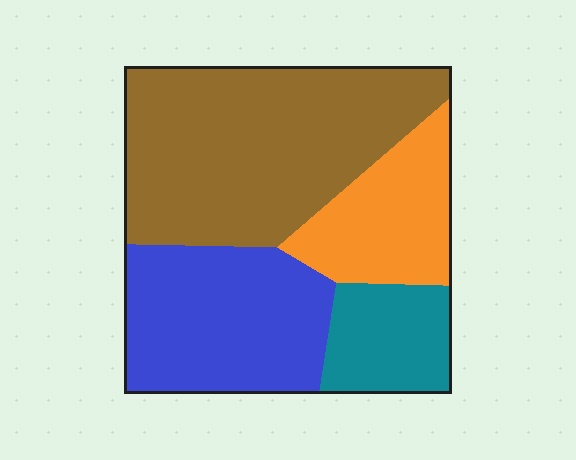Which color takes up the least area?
Teal, at roughly 15%.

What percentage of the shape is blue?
Blue takes up about one quarter (1/4) of the shape.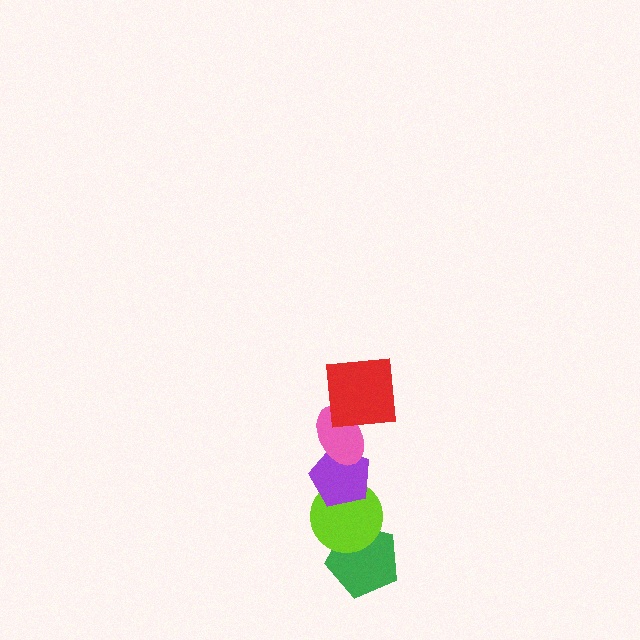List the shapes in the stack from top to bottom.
From top to bottom: the red square, the pink ellipse, the purple pentagon, the lime circle, the green pentagon.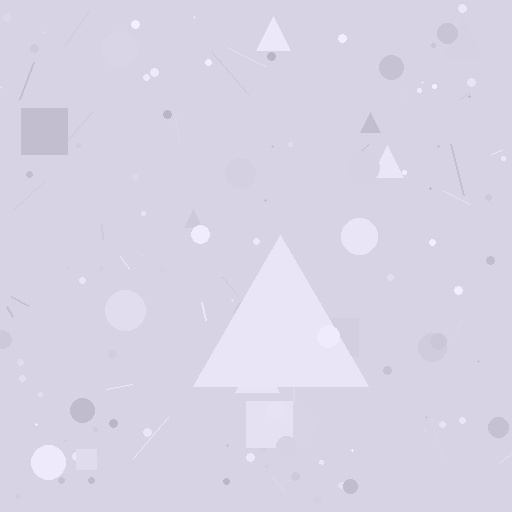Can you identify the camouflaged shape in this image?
The camouflaged shape is a triangle.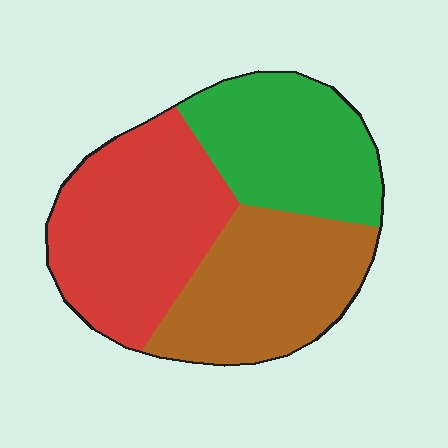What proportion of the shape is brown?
Brown covers 32% of the shape.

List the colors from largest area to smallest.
From largest to smallest: red, brown, green.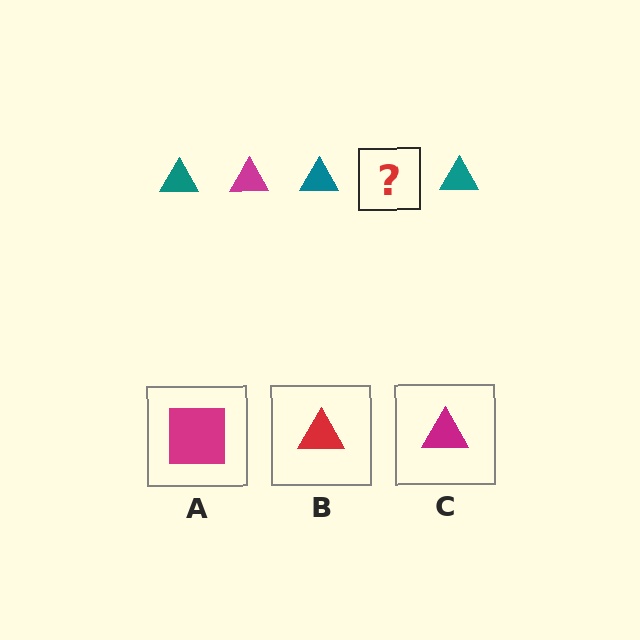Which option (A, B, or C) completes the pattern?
C.